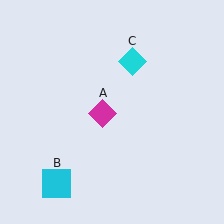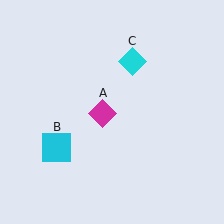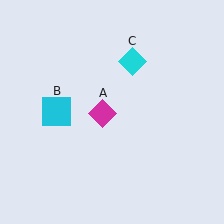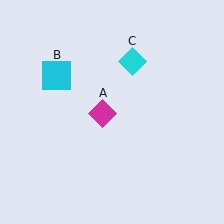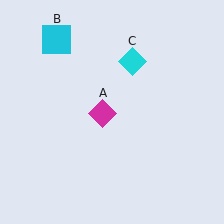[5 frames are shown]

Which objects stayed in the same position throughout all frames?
Magenta diamond (object A) and cyan diamond (object C) remained stationary.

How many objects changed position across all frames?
1 object changed position: cyan square (object B).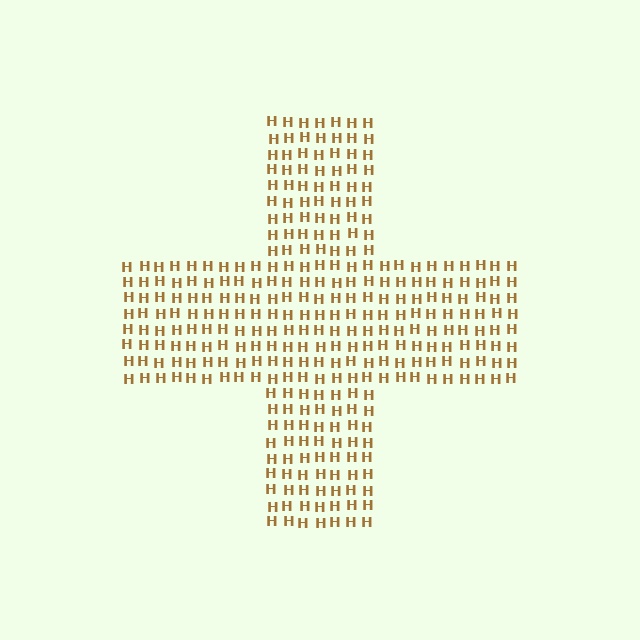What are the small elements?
The small elements are letter H's.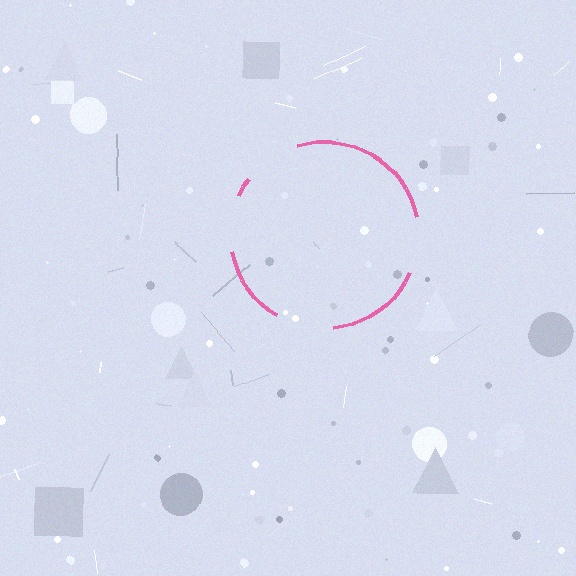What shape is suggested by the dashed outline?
The dashed outline suggests a circle.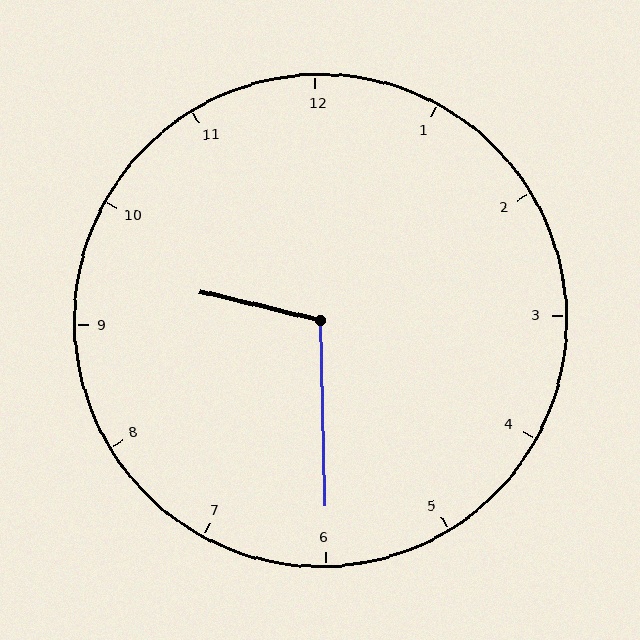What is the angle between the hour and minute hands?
Approximately 105 degrees.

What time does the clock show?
9:30.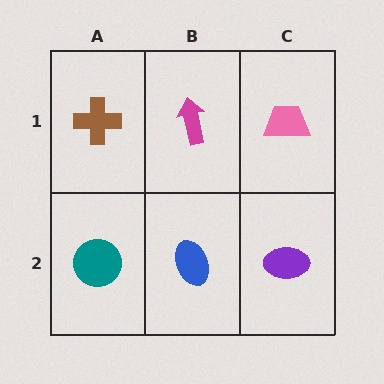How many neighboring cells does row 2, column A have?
2.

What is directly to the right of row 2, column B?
A purple ellipse.